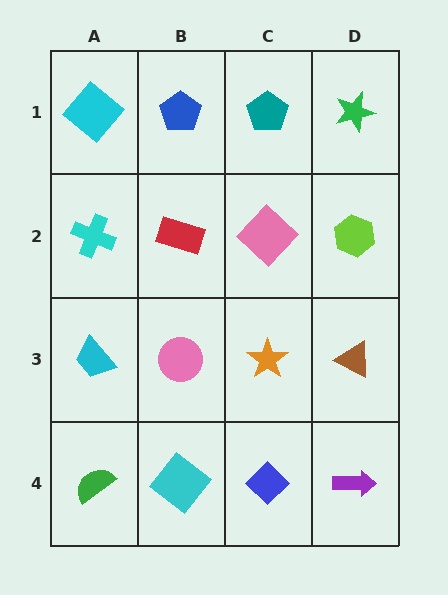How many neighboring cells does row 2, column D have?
3.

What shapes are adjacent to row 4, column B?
A pink circle (row 3, column B), a green semicircle (row 4, column A), a blue diamond (row 4, column C).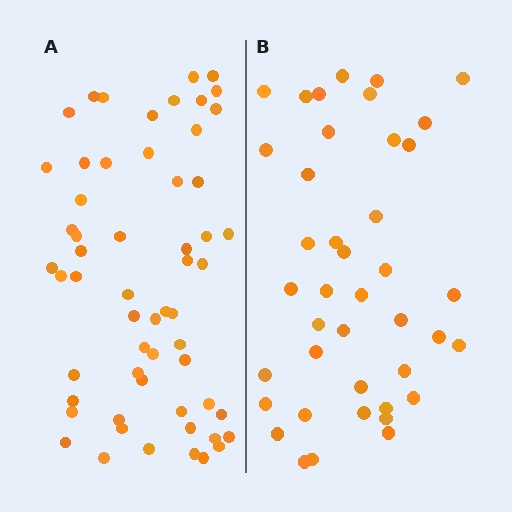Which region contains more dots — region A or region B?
Region A (the left region) has more dots.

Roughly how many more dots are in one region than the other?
Region A has approximately 15 more dots than region B.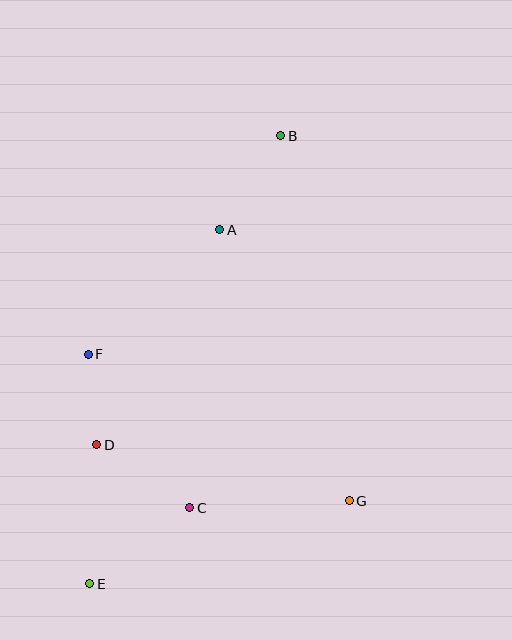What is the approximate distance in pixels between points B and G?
The distance between B and G is approximately 371 pixels.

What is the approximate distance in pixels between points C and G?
The distance between C and G is approximately 160 pixels.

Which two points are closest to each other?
Points D and F are closest to each other.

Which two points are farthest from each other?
Points B and E are farthest from each other.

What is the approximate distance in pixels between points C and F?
The distance between C and F is approximately 184 pixels.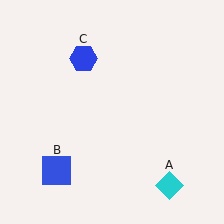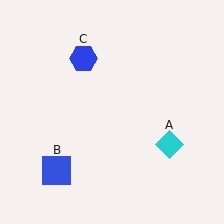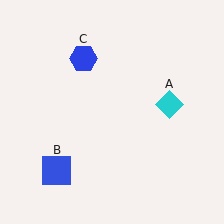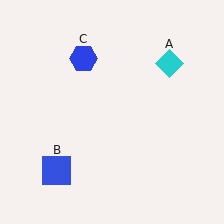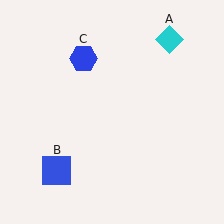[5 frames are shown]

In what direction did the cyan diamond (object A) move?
The cyan diamond (object A) moved up.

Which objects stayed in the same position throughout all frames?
Blue square (object B) and blue hexagon (object C) remained stationary.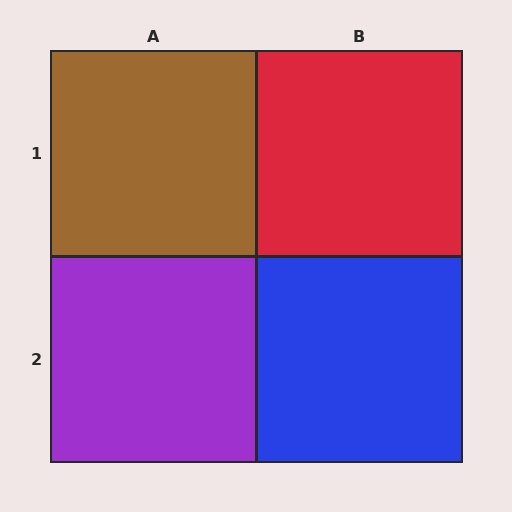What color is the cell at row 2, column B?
Blue.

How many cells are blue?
1 cell is blue.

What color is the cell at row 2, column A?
Purple.